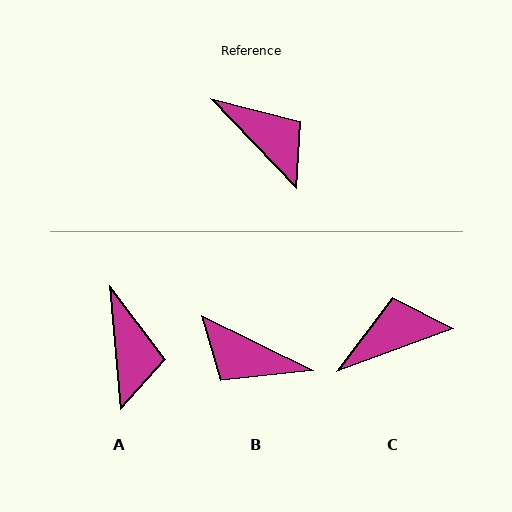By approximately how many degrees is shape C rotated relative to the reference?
Approximately 67 degrees counter-clockwise.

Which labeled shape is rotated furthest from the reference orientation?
B, about 159 degrees away.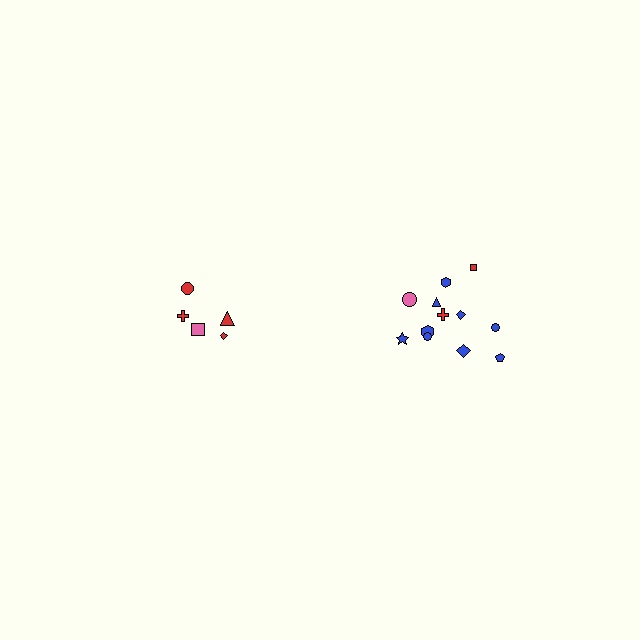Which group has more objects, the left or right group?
The right group.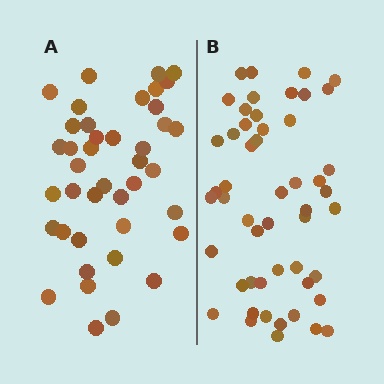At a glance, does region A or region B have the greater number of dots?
Region B (the right region) has more dots.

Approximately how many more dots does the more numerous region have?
Region B has roughly 10 or so more dots than region A.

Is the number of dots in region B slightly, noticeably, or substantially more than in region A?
Region B has only slightly more — the two regions are fairly close. The ratio is roughly 1.2 to 1.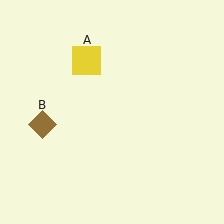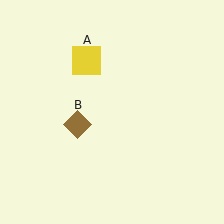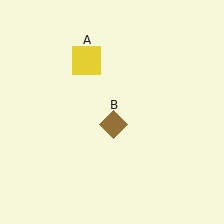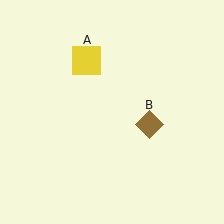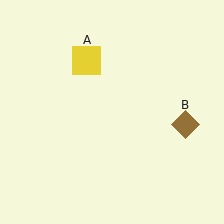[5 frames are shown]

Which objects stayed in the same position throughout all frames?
Yellow square (object A) remained stationary.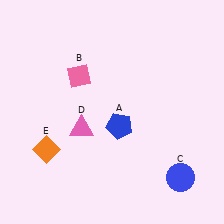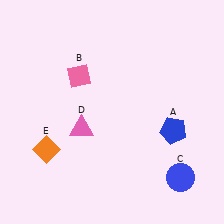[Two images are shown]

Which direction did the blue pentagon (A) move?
The blue pentagon (A) moved right.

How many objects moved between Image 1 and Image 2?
1 object moved between the two images.